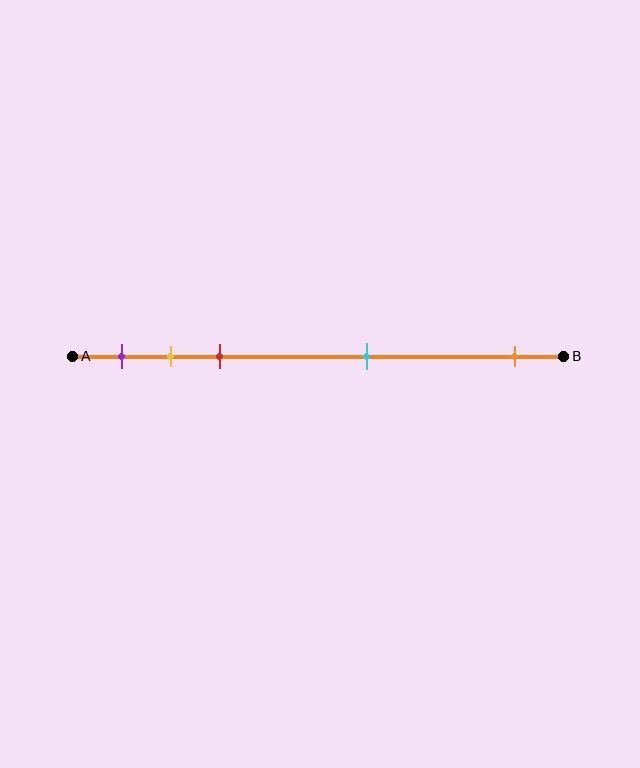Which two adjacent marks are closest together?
The yellow and red marks are the closest adjacent pair.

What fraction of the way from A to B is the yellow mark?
The yellow mark is approximately 20% (0.2) of the way from A to B.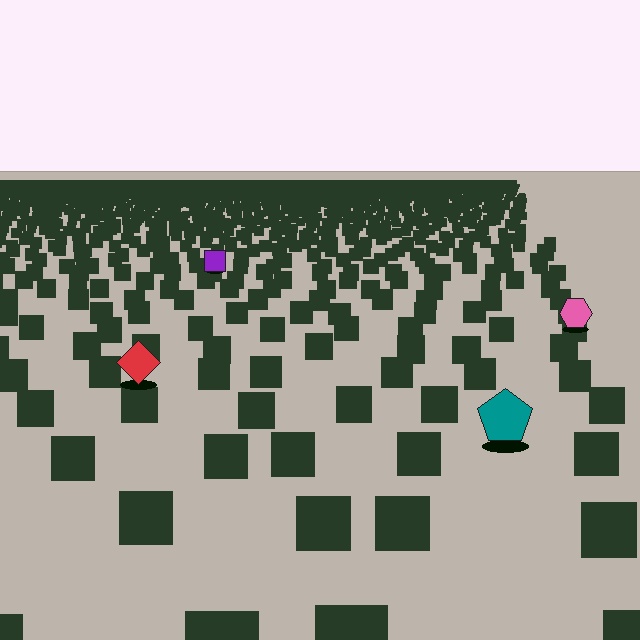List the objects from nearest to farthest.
From nearest to farthest: the teal pentagon, the red diamond, the pink hexagon, the purple square.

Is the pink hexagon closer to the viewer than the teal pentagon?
No. The teal pentagon is closer — you can tell from the texture gradient: the ground texture is coarser near it.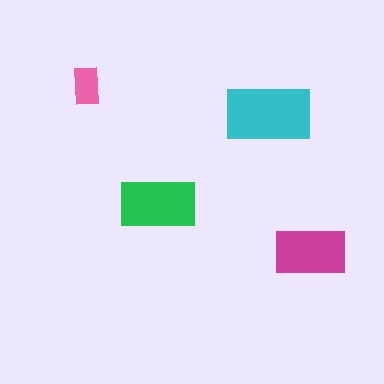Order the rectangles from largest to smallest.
the cyan one, the green one, the magenta one, the pink one.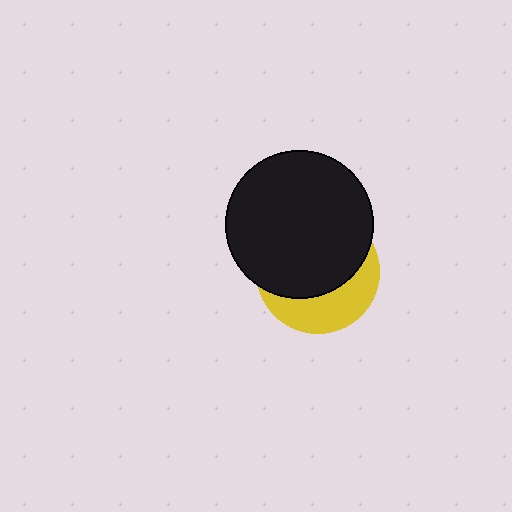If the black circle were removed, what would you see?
You would see the complete yellow circle.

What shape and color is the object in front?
The object in front is a black circle.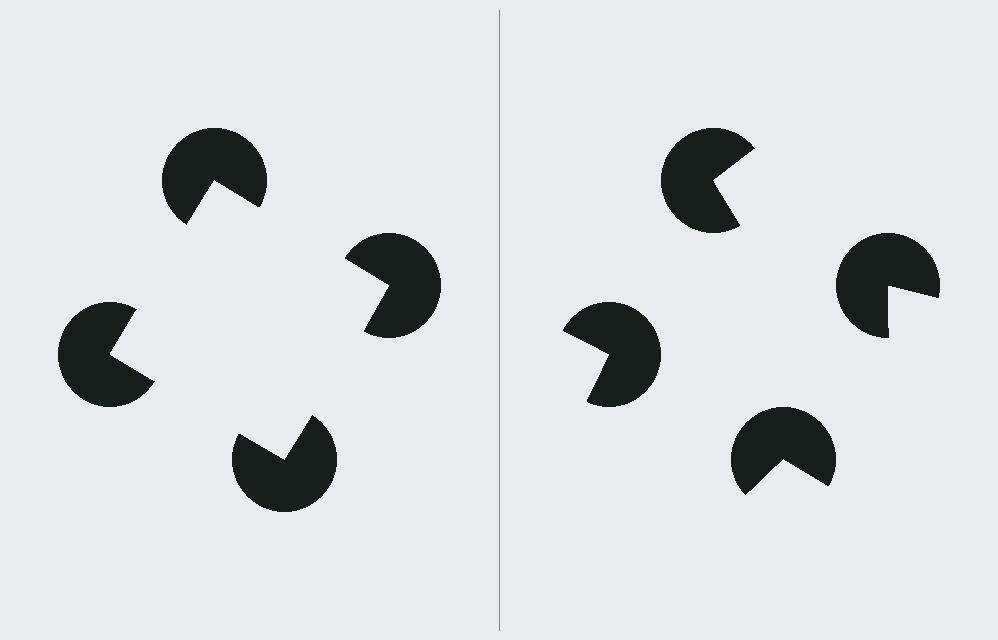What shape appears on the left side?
An illusory square.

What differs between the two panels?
The pac-man discs are positioned identically on both sides; only the wedge orientations differ. On the left they align to a square; on the right they are misaligned.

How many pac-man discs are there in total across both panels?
8 — 4 on each side.